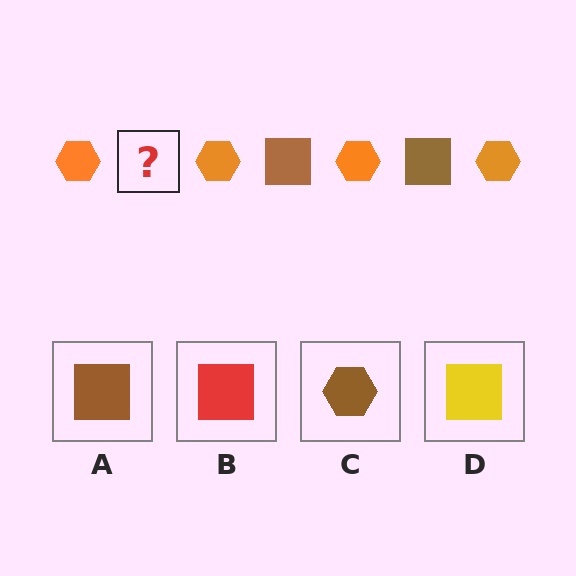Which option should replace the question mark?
Option A.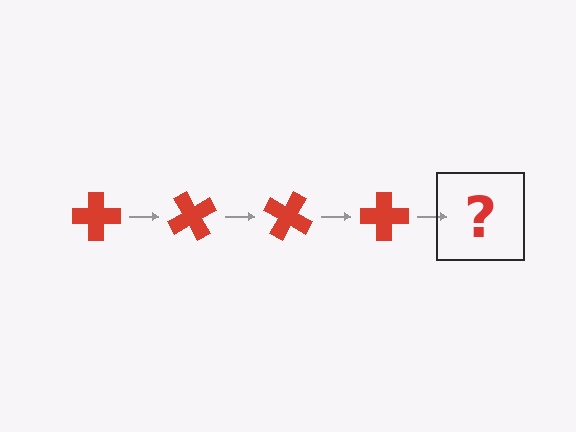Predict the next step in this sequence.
The next step is a red cross rotated 240 degrees.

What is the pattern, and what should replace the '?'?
The pattern is that the cross rotates 60 degrees each step. The '?' should be a red cross rotated 240 degrees.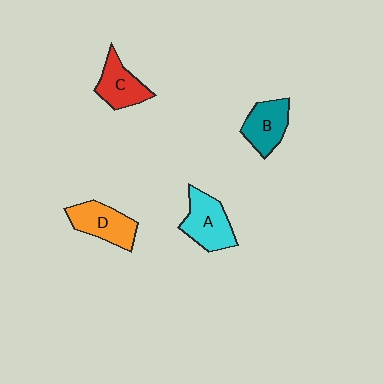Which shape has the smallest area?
Shape C (red).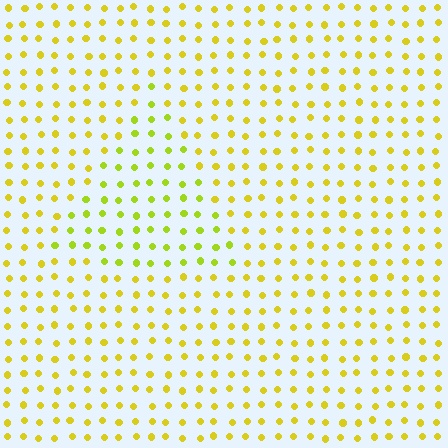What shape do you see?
I see a triangle.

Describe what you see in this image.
The image is filled with small yellow elements in a uniform arrangement. A triangle-shaped region is visible where the elements are tinted to a slightly different hue, forming a subtle color boundary.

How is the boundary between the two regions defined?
The boundary is defined purely by a slight shift in hue (about 23 degrees). Spacing, size, and orientation are identical on both sides.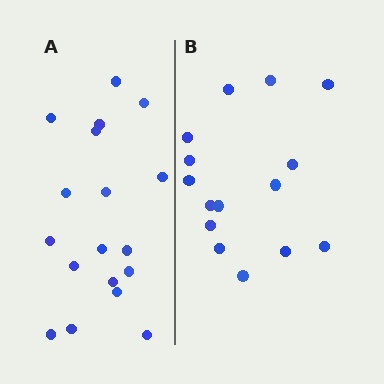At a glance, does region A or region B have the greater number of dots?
Region A (the left region) has more dots.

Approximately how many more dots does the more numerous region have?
Region A has just a few more — roughly 2 or 3 more dots than region B.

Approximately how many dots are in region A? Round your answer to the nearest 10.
About 20 dots. (The exact count is 18, which rounds to 20.)